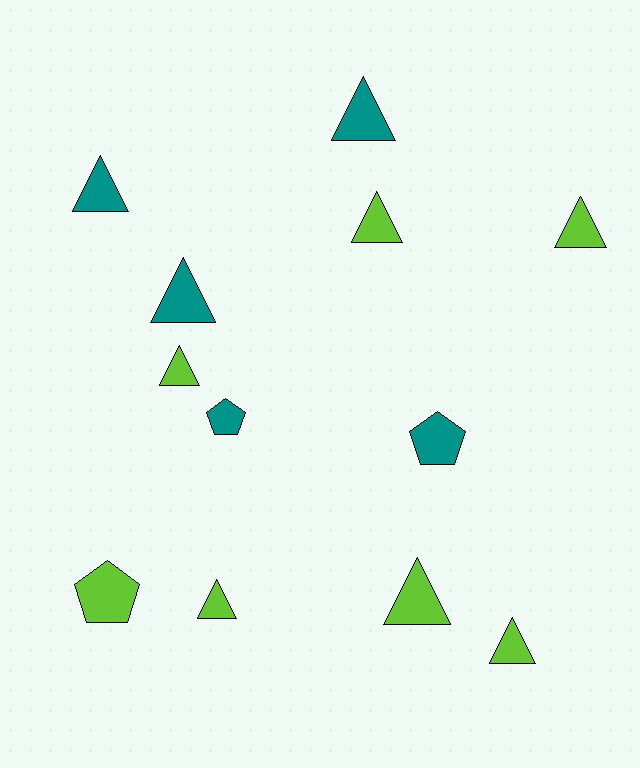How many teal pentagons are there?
There are 2 teal pentagons.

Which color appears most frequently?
Lime, with 7 objects.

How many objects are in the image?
There are 12 objects.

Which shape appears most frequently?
Triangle, with 9 objects.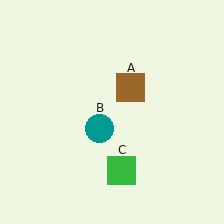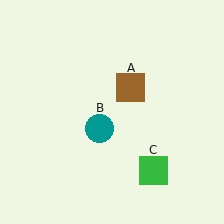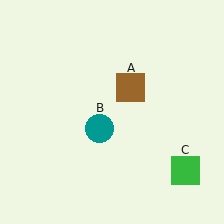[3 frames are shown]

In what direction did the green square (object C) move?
The green square (object C) moved right.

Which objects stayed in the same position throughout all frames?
Brown square (object A) and teal circle (object B) remained stationary.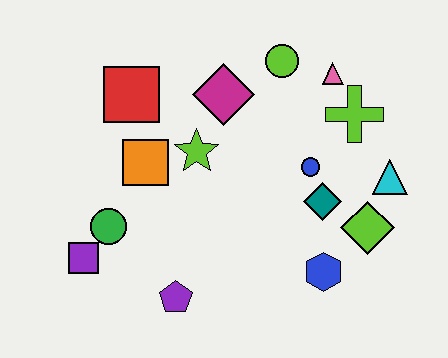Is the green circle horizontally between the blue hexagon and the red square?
No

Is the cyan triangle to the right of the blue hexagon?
Yes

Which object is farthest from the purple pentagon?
The pink triangle is farthest from the purple pentagon.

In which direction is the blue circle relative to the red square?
The blue circle is to the right of the red square.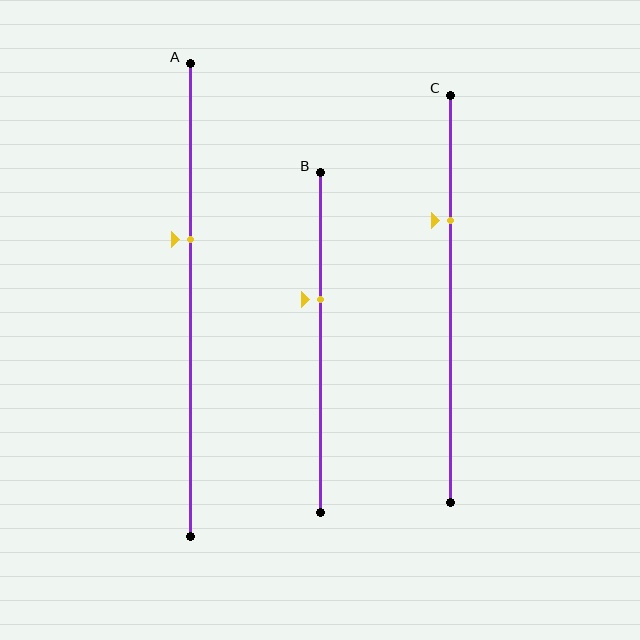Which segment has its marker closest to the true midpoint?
Segment B has its marker closest to the true midpoint.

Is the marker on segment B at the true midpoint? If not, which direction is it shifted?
No, the marker on segment B is shifted upward by about 13% of the segment length.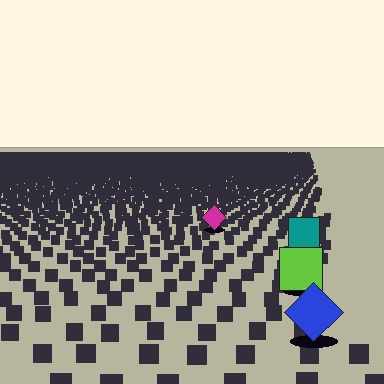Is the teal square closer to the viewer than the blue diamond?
No. The blue diamond is closer — you can tell from the texture gradient: the ground texture is coarser near it.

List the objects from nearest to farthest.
From nearest to farthest: the blue diamond, the lime square, the teal square, the magenta diamond.